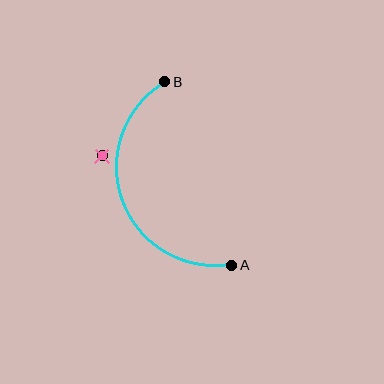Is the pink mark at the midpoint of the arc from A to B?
No — the pink mark does not lie on the arc at all. It sits slightly outside the curve.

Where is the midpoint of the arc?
The arc midpoint is the point on the curve farthest from the straight line joining A and B. It sits to the left of that line.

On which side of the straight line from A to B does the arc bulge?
The arc bulges to the left of the straight line connecting A and B.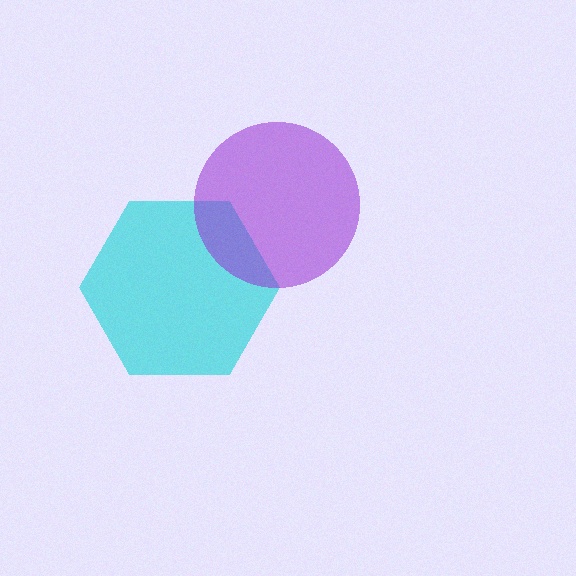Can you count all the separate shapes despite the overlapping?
Yes, there are 2 separate shapes.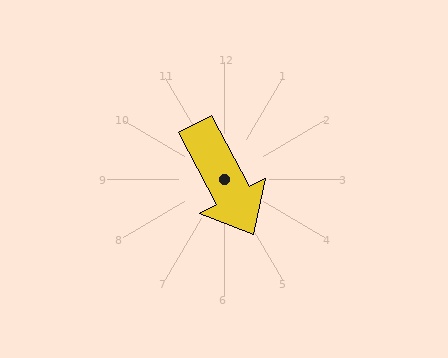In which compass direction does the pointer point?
Southeast.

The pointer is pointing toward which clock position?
Roughly 5 o'clock.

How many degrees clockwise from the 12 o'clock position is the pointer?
Approximately 152 degrees.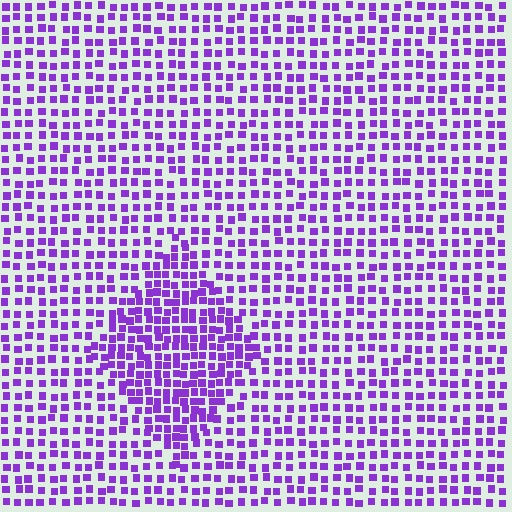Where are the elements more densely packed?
The elements are more densely packed inside the diamond boundary.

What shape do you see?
I see a diamond.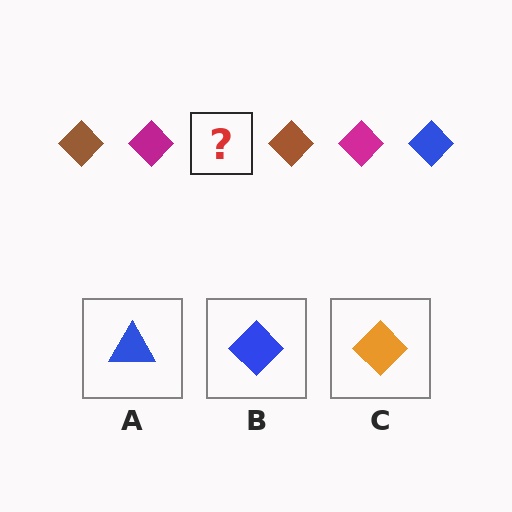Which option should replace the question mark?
Option B.